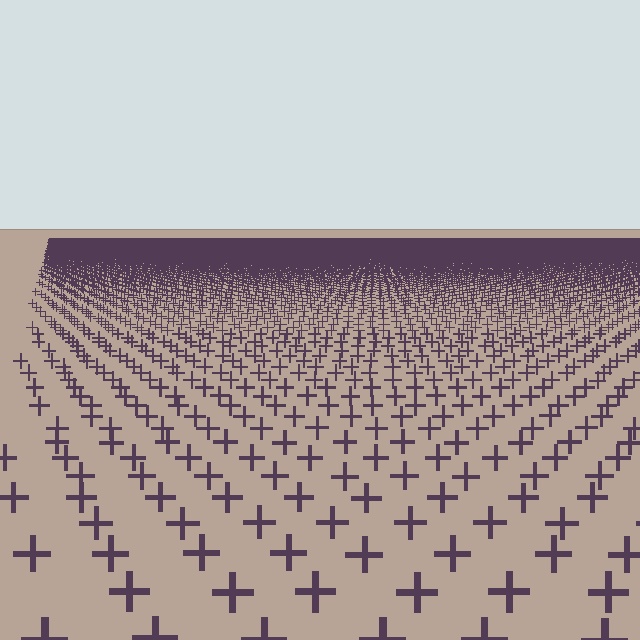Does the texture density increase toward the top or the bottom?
Density increases toward the top.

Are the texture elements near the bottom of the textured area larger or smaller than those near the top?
Larger. Near the bottom, elements are closer to the viewer and appear at a bigger on-screen size.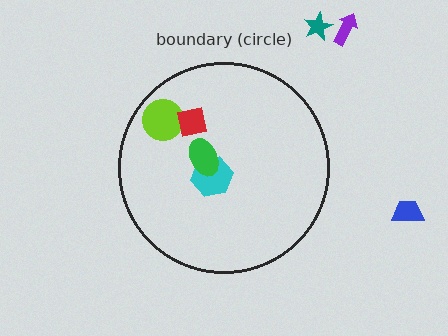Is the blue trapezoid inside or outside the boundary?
Outside.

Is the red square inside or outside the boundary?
Inside.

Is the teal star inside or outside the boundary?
Outside.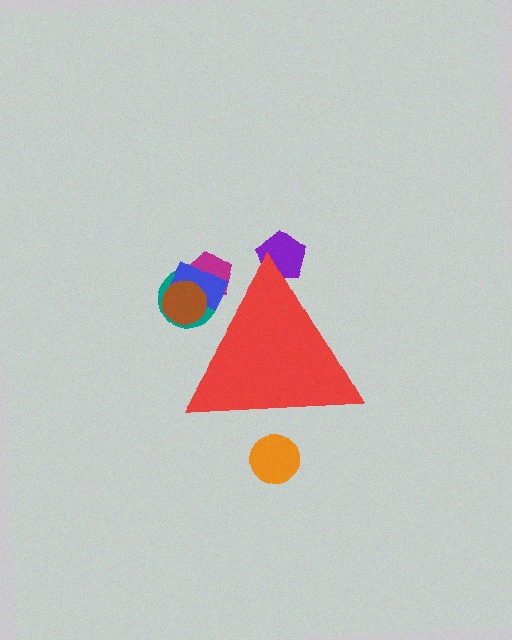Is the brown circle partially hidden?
Yes, the brown circle is partially hidden behind the red triangle.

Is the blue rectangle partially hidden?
Yes, the blue rectangle is partially hidden behind the red triangle.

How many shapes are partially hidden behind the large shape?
6 shapes are partially hidden.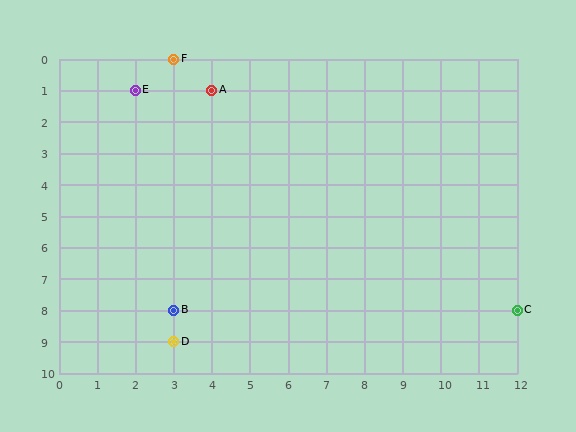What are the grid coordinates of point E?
Point E is at grid coordinates (2, 1).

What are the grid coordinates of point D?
Point D is at grid coordinates (3, 9).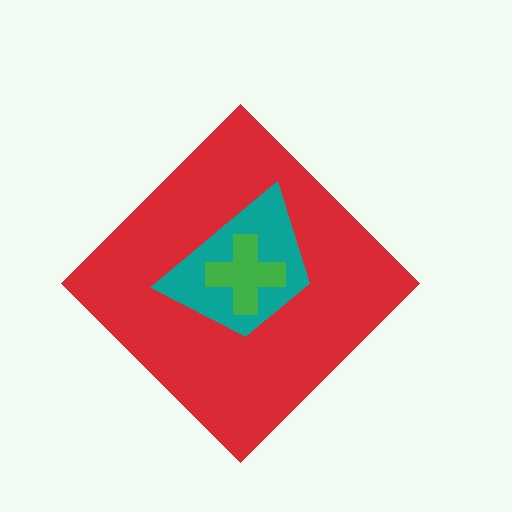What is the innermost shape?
The green cross.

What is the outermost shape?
The red diamond.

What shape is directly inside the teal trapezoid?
The green cross.